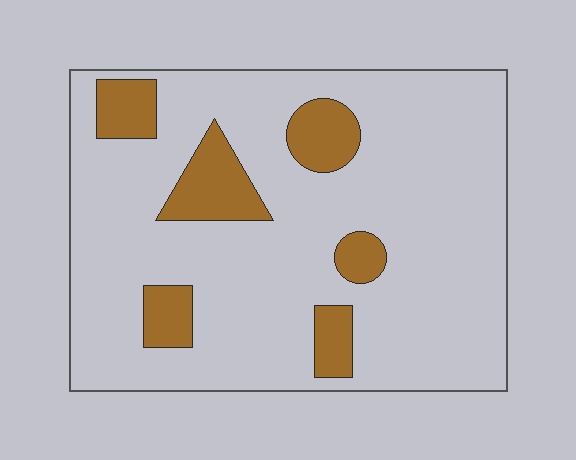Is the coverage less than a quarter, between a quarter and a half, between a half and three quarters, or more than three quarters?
Less than a quarter.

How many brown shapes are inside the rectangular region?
6.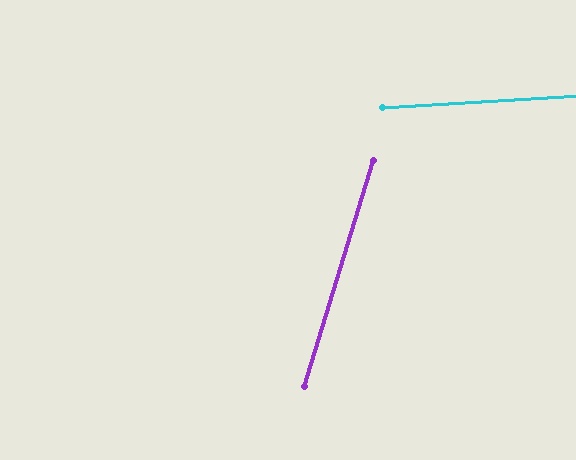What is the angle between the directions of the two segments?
Approximately 70 degrees.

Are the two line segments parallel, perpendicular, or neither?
Neither parallel nor perpendicular — they differ by about 70°.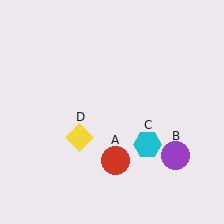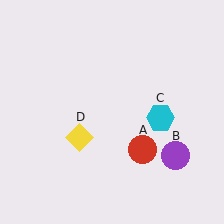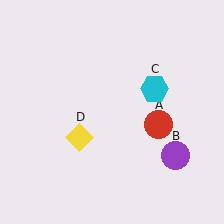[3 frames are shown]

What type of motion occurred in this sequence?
The red circle (object A), cyan hexagon (object C) rotated counterclockwise around the center of the scene.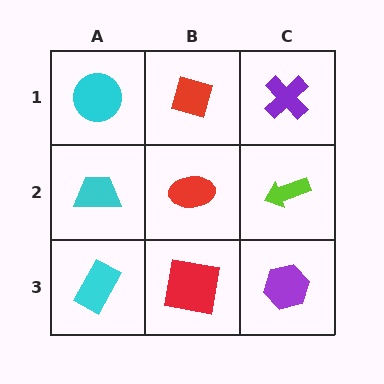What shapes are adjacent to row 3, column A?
A cyan trapezoid (row 2, column A), a red square (row 3, column B).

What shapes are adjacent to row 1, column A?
A cyan trapezoid (row 2, column A), a red diamond (row 1, column B).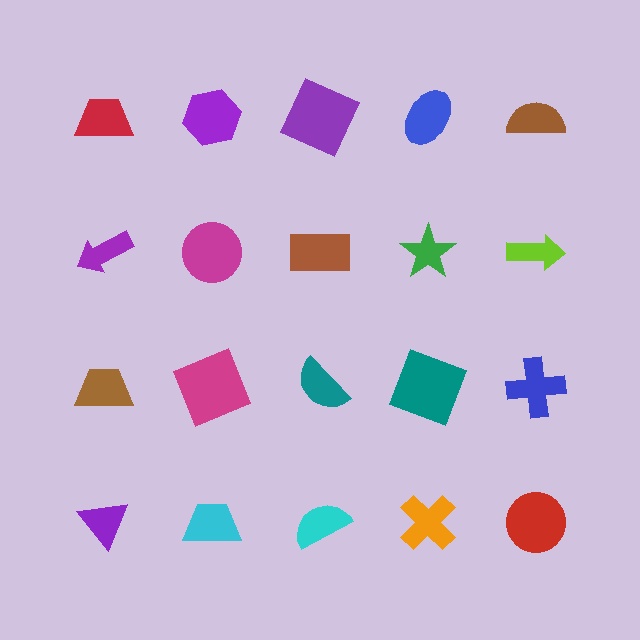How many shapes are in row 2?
5 shapes.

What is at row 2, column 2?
A magenta circle.